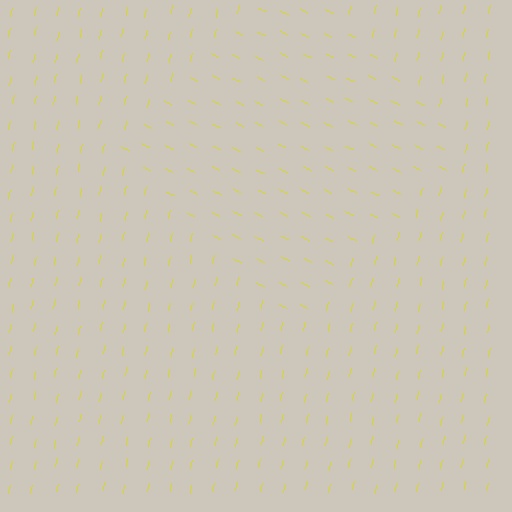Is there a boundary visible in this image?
Yes, there is a texture boundary formed by a change in line orientation.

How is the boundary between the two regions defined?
The boundary is defined purely by a change in line orientation (approximately 76 degrees difference). All lines are the same color and thickness.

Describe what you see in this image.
The image is filled with small yellow line segments. A diamond region in the image has lines oriented differently from the surrounding lines, creating a visible texture boundary.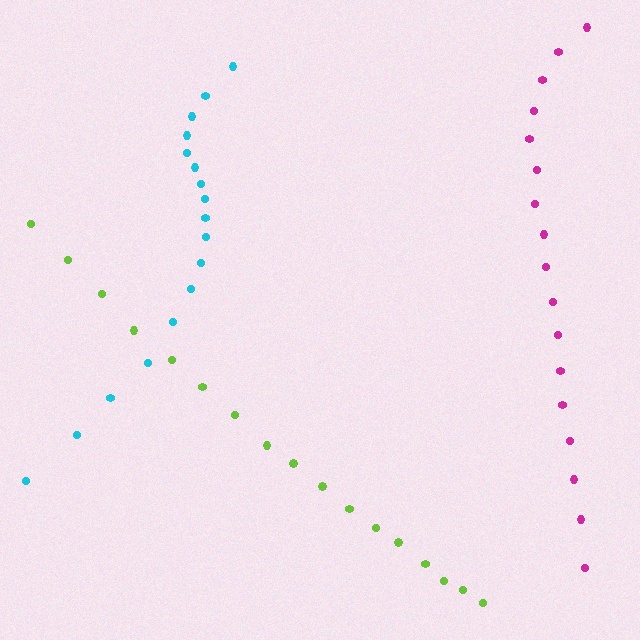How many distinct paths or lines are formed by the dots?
There are 3 distinct paths.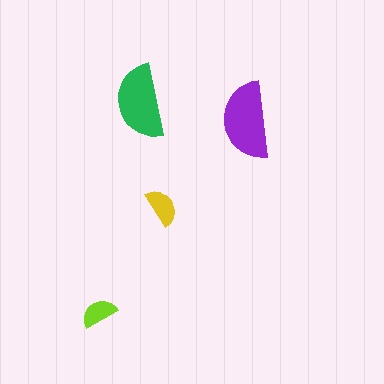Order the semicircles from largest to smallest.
the purple one, the green one, the yellow one, the lime one.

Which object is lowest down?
The lime semicircle is bottommost.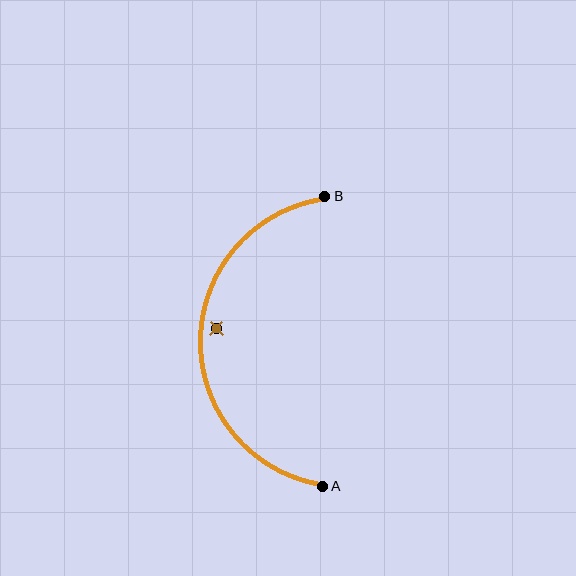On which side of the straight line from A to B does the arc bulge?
The arc bulges to the left of the straight line connecting A and B.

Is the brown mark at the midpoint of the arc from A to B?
No — the brown mark does not lie on the arc at all. It sits slightly inside the curve.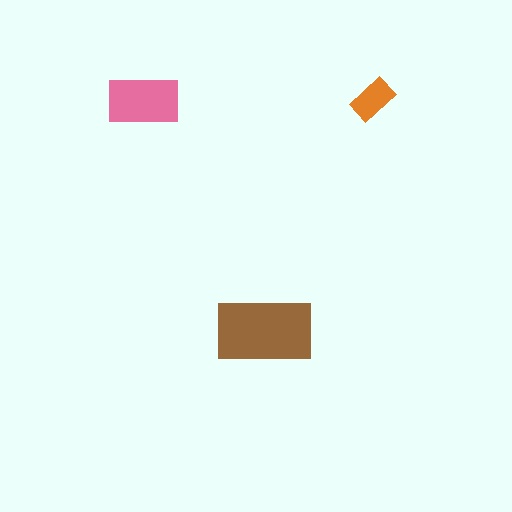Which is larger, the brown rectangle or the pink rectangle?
The brown one.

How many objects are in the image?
There are 3 objects in the image.